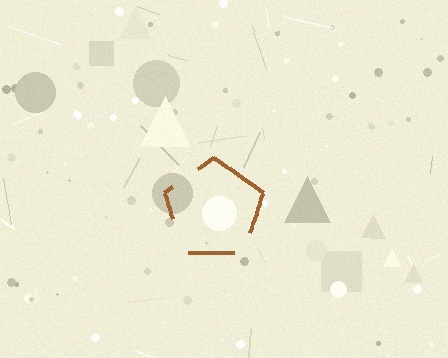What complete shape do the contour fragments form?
The contour fragments form a pentagon.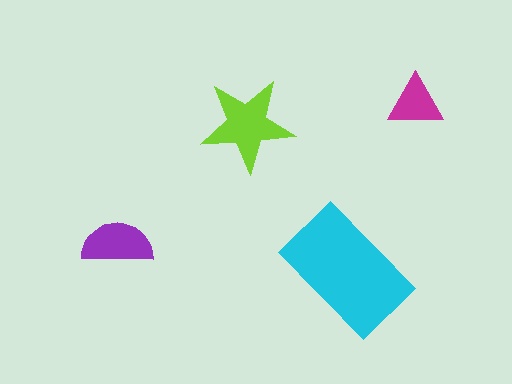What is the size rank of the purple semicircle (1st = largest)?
3rd.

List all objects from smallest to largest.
The magenta triangle, the purple semicircle, the lime star, the cyan rectangle.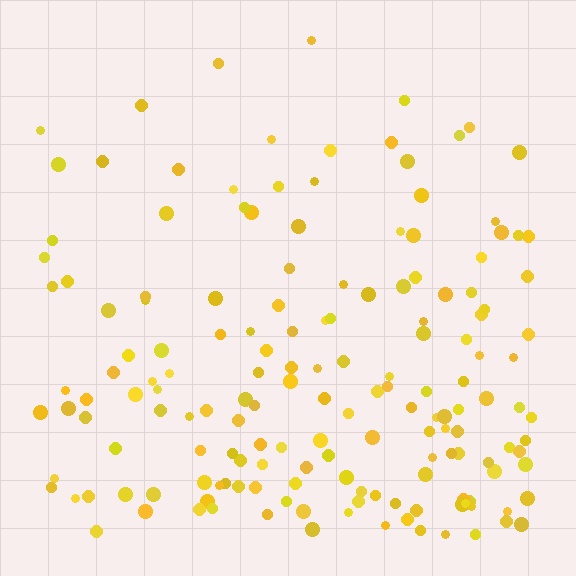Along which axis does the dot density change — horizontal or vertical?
Vertical.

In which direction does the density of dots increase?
From top to bottom, with the bottom side densest.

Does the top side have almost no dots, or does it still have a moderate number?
Still a moderate number, just noticeably fewer than the bottom.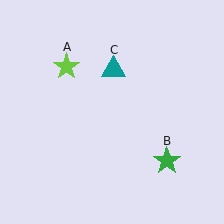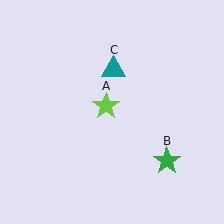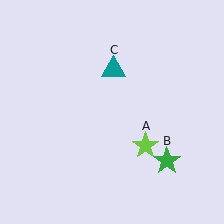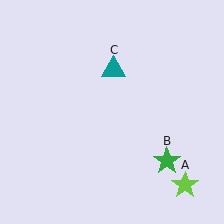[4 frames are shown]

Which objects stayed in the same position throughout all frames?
Green star (object B) and teal triangle (object C) remained stationary.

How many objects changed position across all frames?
1 object changed position: lime star (object A).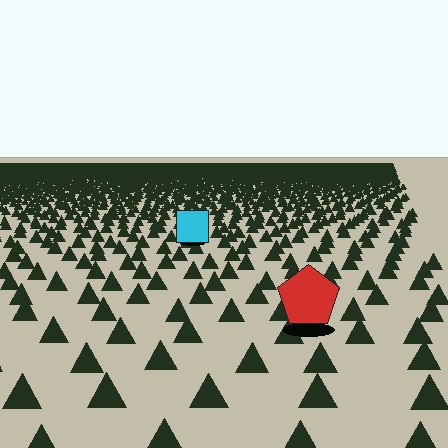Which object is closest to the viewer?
The red pentagon is closest. The texture marks near it are larger and more spread out.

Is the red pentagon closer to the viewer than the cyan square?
Yes. The red pentagon is closer — you can tell from the texture gradient: the ground texture is coarser near it.